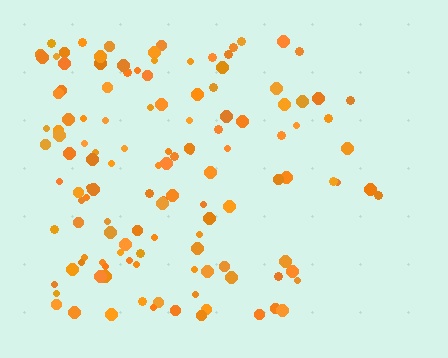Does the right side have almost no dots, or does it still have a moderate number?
Still a moderate number, just noticeably fewer than the left.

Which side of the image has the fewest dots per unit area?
The right.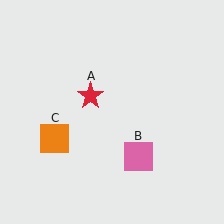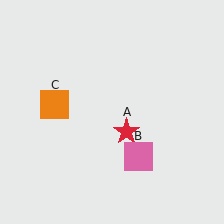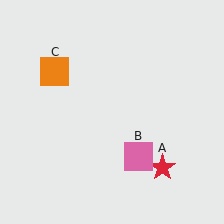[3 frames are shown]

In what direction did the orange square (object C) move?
The orange square (object C) moved up.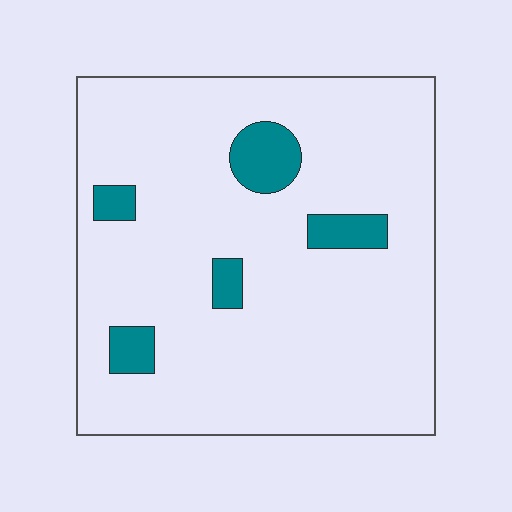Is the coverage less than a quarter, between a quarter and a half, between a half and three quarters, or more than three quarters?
Less than a quarter.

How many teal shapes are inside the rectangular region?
5.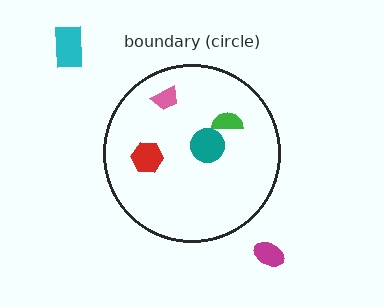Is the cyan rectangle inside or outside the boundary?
Outside.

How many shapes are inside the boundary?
4 inside, 2 outside.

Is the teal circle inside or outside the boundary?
Inside.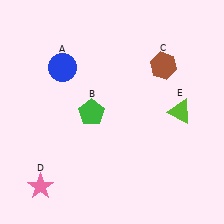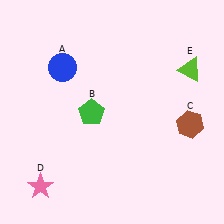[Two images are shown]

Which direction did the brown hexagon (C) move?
The brown hexagon (C) moved down.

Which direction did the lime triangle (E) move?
The lime triangle (E) moved up.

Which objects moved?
The objects that moved are: the brown hexagon (C), the lime triangle (E).